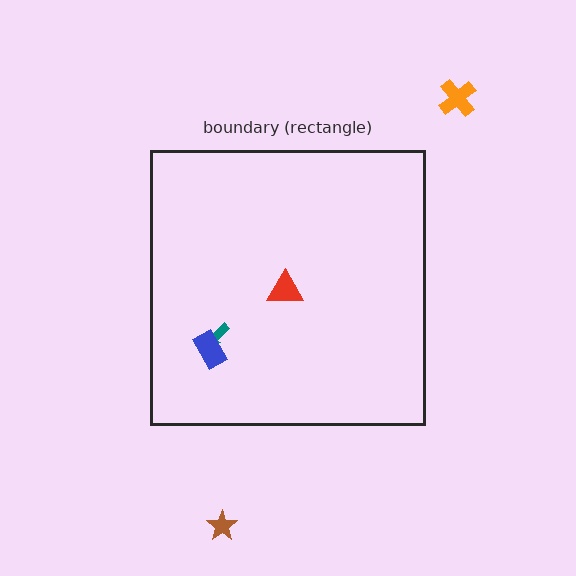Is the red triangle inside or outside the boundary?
Inside.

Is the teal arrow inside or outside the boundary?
Inside.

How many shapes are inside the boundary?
3 inside, 2 outside.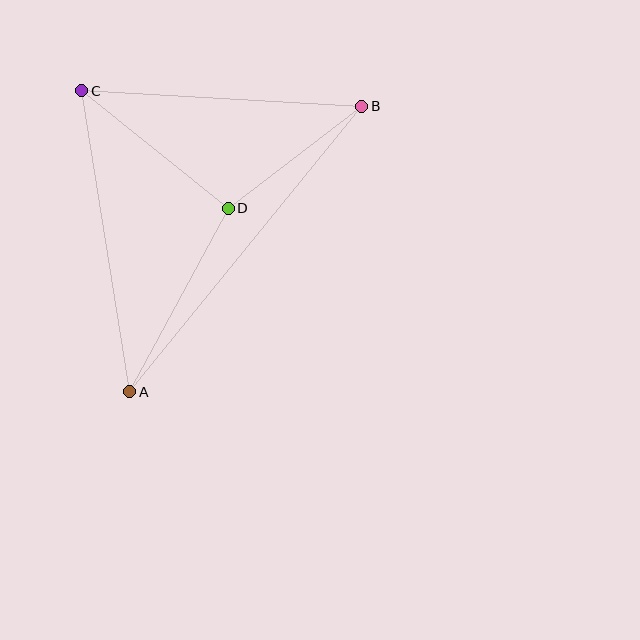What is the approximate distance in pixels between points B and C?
The distance between B and C is approximately 280 pixels.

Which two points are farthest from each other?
Points A and B are farthest from each other.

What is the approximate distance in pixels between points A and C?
The distance between A and C is approximately 305 pixels.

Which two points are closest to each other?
Points B and D are closest to each other.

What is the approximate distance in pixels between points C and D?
The distance between C and D is approximately 188 pixels.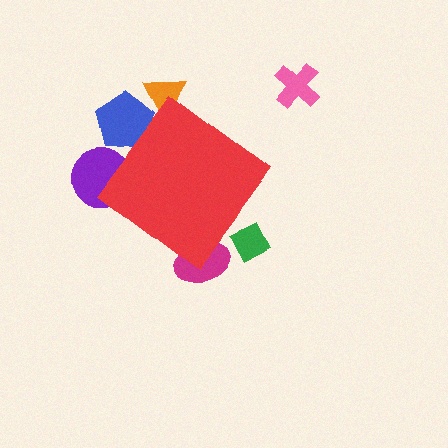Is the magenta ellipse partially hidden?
Yes, the magenta ellipse is partially hidden behind the red diamond.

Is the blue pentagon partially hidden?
Yes, the blue pentagon is partially hidden behind the red diamond.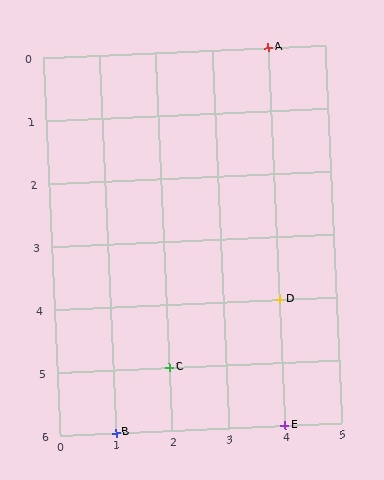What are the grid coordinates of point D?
Point D is at grid coordinates (4, 4).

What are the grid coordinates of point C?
Point C is at grid coordinates (2, 5).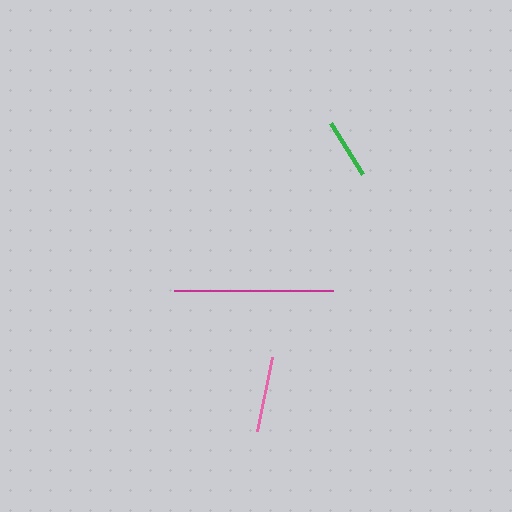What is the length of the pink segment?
The pink segment is approximately 75 pixels long.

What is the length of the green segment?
The green segment is approximately 61 pixels long.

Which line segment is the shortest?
The green line is the shortest at approximately 61 pixels.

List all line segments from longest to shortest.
From longest to shortest: magenta, pink, green.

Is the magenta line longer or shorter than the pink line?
The magenta line is longer than the pink line.